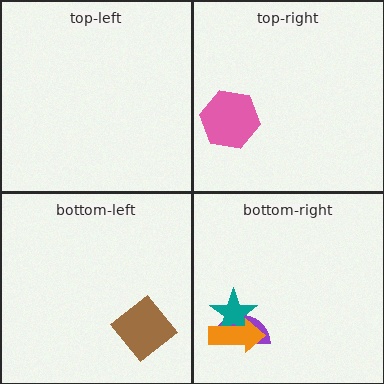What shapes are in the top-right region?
The pink hexagon.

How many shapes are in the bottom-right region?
3.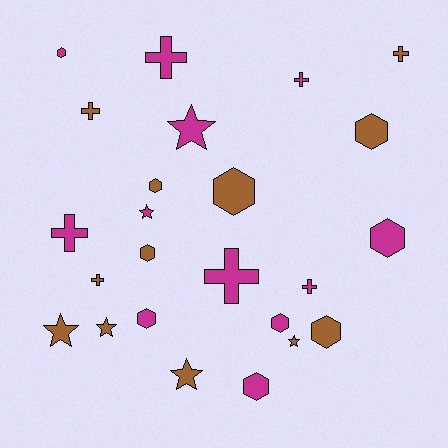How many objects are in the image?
There are 24 objects.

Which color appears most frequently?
Magenta, with 12 objects.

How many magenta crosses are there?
There are 5 magenta crosses.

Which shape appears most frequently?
Hexagon, with 10 objects.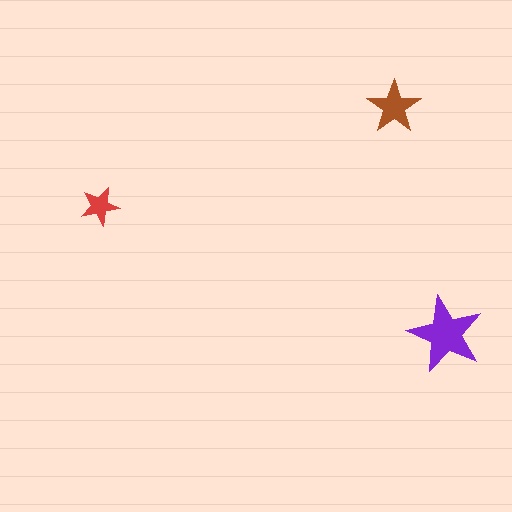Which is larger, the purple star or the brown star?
The purple one.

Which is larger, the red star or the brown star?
The brown one.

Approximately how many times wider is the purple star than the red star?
About 2 times wider.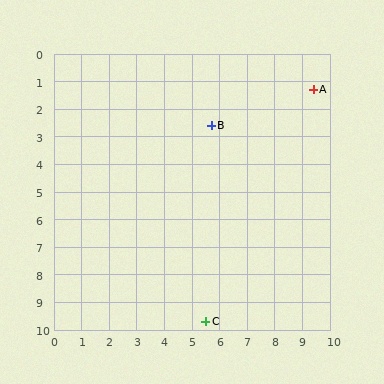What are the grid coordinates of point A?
Point A is at approximately (9.4, 1.3).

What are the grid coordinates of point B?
Point B is at approximately (5.7, 2.6).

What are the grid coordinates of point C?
Point C is at approximately (5.5, 9.7).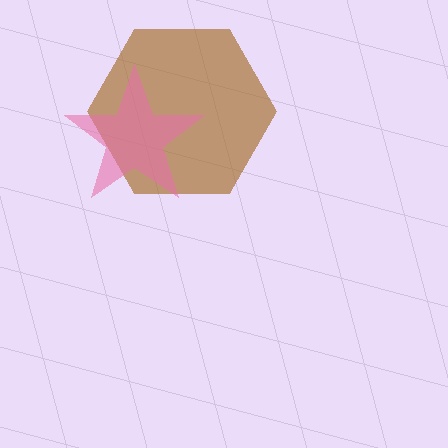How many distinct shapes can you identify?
There are 2 distinct shapes: a brown hexagon, a pink star.